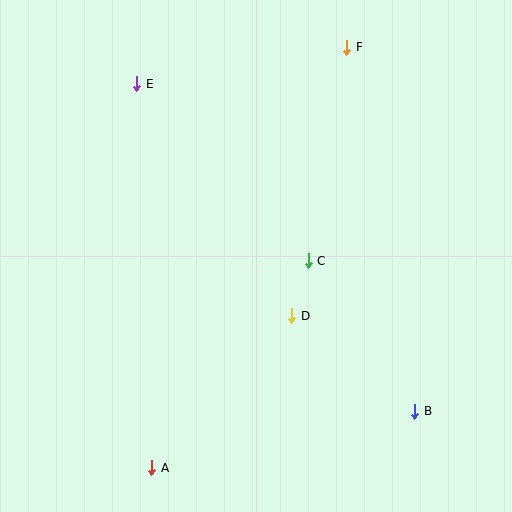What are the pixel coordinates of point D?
Point D is at (292, 316).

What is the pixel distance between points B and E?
The distance between B and E is 429 pixels.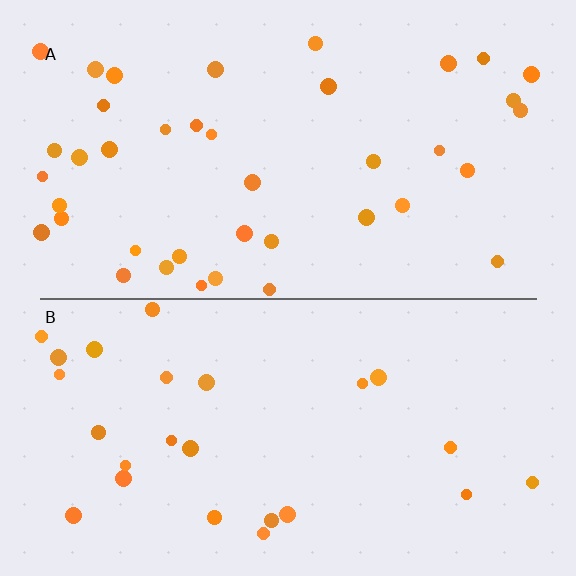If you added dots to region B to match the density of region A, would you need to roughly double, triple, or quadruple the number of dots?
Approximately double.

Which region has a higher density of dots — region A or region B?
A (the top).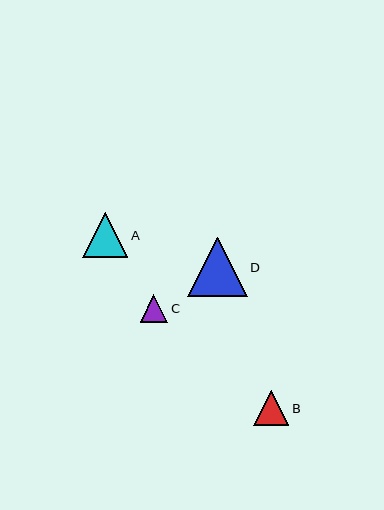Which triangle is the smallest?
Triangle C is the smallest with a size of approximately 27 pixels.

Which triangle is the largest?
Triangle D is the largest with a size of approximately 60 pixels.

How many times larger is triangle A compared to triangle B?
Triangle A is approximately 1.3 times the size of triangle B.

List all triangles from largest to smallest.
From largest to smallest: D, A, B, C.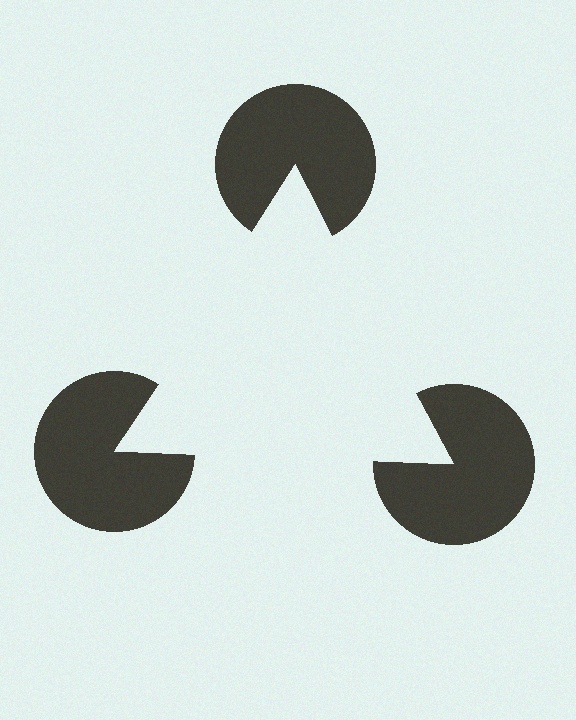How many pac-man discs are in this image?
There are 3 — one at each vertex of the illusory triangle.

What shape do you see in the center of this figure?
An illusory triangle — its edges are inferred from the aligned wedge cuts in the pac-man discs, not physically drawn.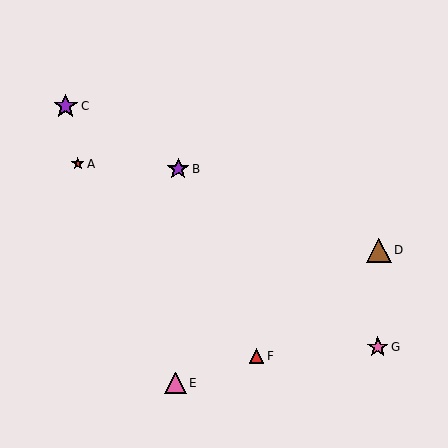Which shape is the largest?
The brown triangle (labeled D) is the largest.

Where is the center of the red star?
The center of the red star is at (78, 164).